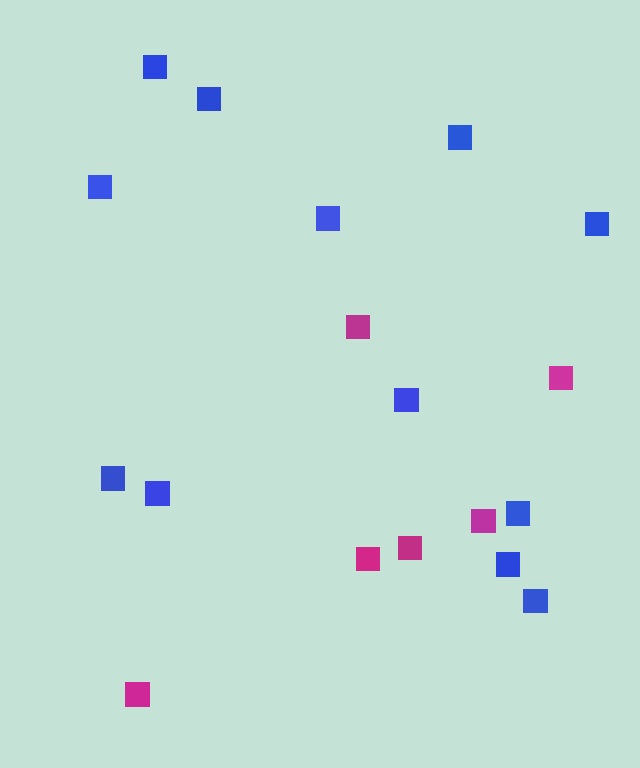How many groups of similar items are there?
There are 2 groups: one group of magenta squares (6) and one group of blue squares (12).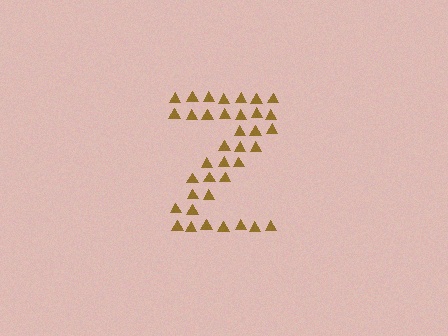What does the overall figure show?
The overall figure shows the letter Z.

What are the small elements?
The small elements are triangles.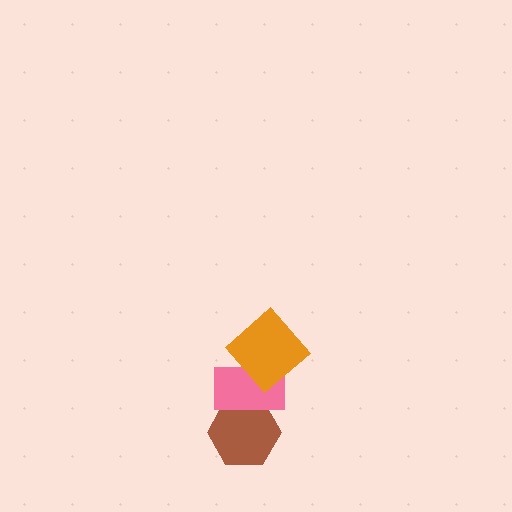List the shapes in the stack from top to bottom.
From top to bottom: the orange diamond, the pink rectangle, the brown hexagon.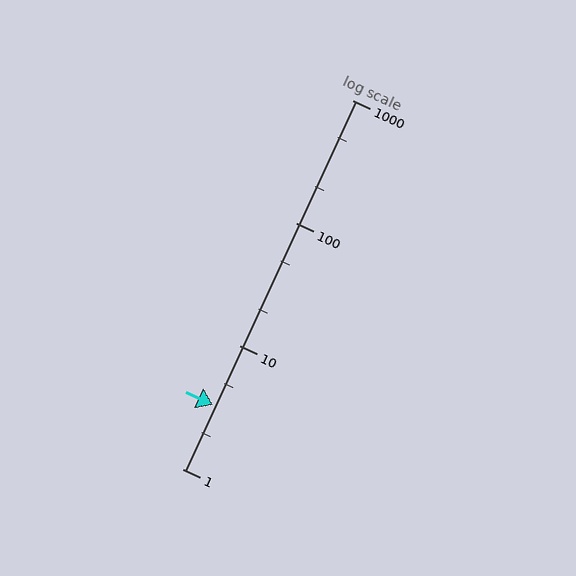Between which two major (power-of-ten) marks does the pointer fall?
The pointer is between 1 and 10.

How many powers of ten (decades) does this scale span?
The scale spans 3 decades, from 1 to 1000.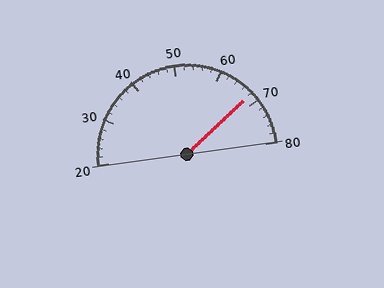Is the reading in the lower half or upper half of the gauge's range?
The reading is in the upper half of the range (20 to 80).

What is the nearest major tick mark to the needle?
The nearest major tick mark is 70.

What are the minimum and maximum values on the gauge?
The gauge ranges from 20 to 80.